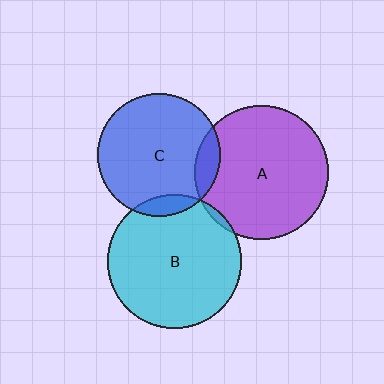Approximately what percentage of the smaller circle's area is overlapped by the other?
Approximately 10%.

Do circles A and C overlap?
Yes.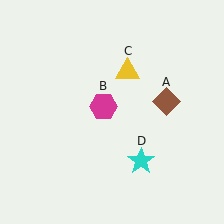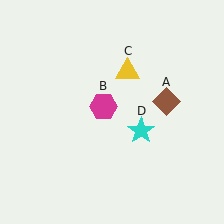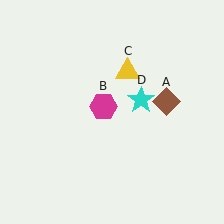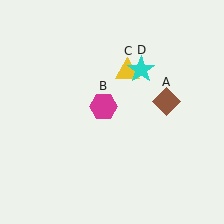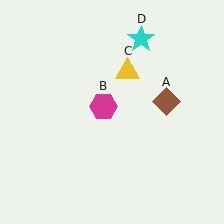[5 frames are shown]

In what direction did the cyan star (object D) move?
The cyan star (object D) moved up.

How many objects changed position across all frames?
1 object changed position: cyan star (object D).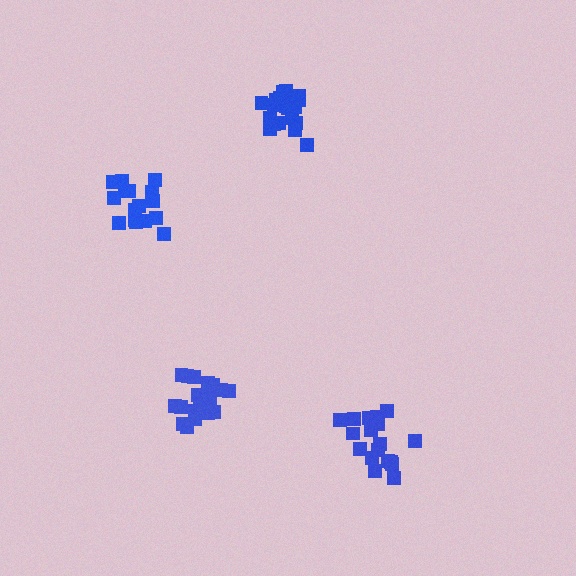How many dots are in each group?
Group 1: 21 dots, Group 2: 21 dots, Group 3: 18 dots, Group 4: 16 dots (76 total).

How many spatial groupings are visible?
There are 4 spatial groupings.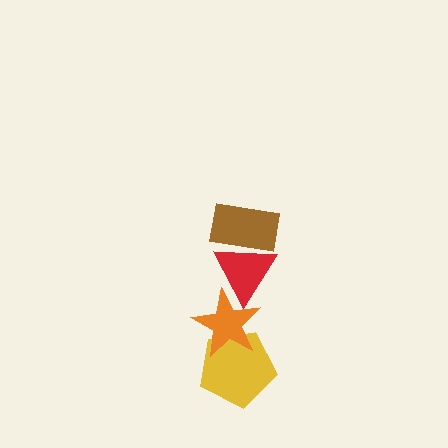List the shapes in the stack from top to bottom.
From top to bottom: the brown rectangle, the red triangle, the orange star, the yellow pentagon.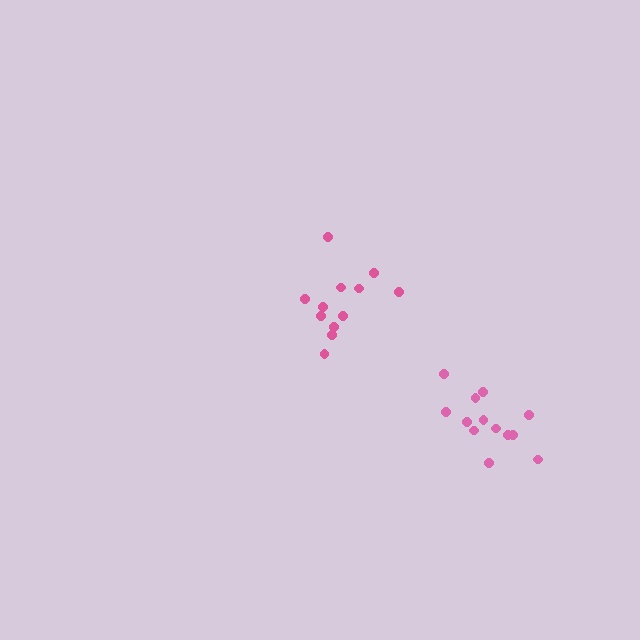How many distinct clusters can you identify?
There are 2 distinct clusters.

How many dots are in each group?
Group 1: 12 dots, Group 2: 13 dots (25 total).